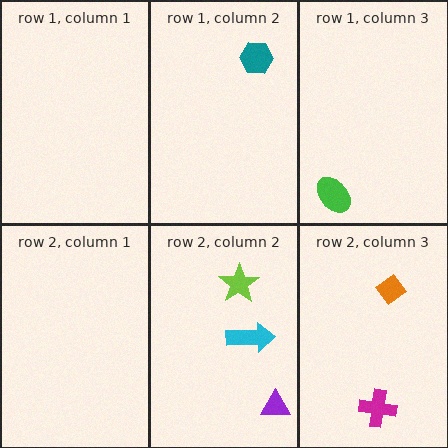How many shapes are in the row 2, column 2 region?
3.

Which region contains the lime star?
The row 2, column 2 region.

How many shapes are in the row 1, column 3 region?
1.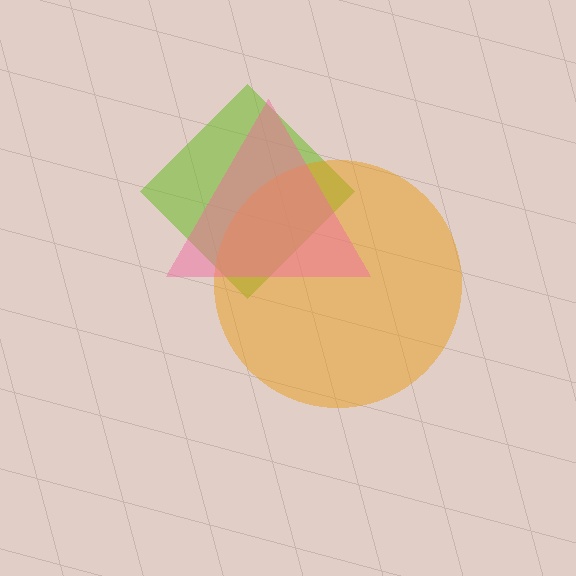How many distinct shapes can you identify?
There are 3 distinct shapes: a lime diamond, an orange circle, a pink triangle.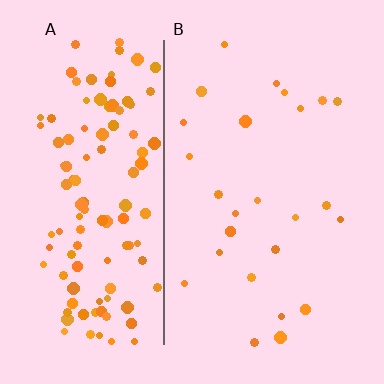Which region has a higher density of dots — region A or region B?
A (the left).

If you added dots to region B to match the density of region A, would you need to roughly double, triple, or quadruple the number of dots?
Approximately quadruple.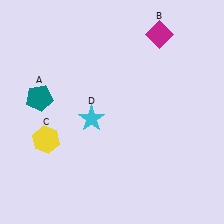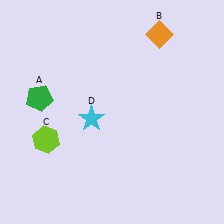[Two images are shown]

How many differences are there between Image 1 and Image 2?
There are 3 differences between the two images.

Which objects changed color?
A changed from teal to green. B changed from magenta to orange. C changed from yellow to lime.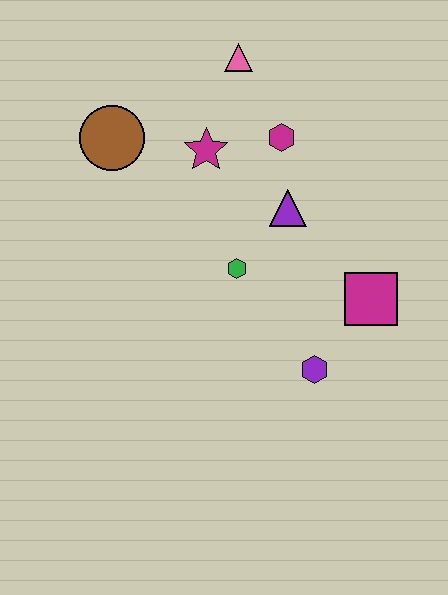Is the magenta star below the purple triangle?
No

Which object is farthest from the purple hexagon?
The pink triangle is farthest from the purple hexagon.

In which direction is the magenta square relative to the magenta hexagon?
The magenta square is below the magenta hexagon.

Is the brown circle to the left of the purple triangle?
Yes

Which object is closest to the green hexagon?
The purple triangle is closest to the green hexagon.